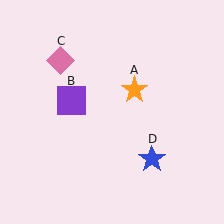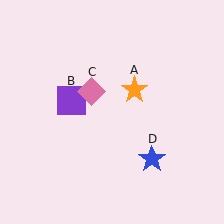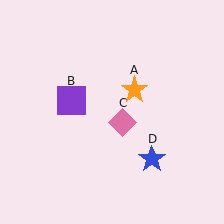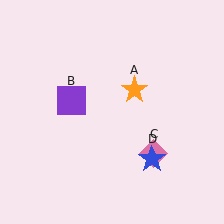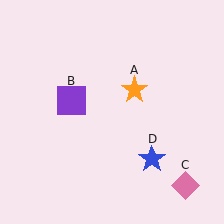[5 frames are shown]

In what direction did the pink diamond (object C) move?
The pink diamond (object C) moved down and to the right.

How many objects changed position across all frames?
1 object changed position: pink diamond (object C).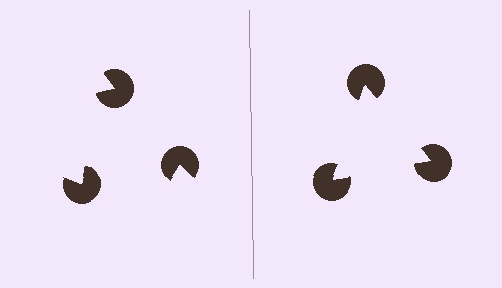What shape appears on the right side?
An illusory triangle.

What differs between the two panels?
The pac-man discs are positioned identically on both sides; only the wedge orientations differ. On the right they align to a triangle; on the left they are misaligned.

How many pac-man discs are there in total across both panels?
6 — 3 on each side.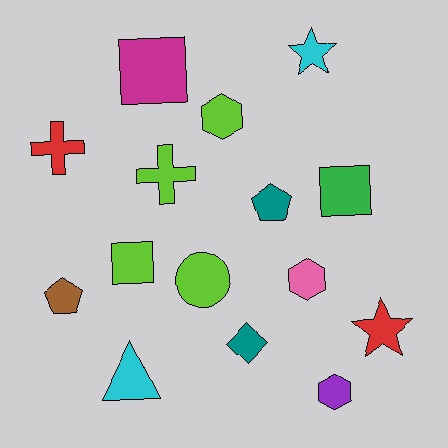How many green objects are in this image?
There is 1 green object.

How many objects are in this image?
There are 15 objects.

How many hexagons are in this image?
There are 3 hexagons.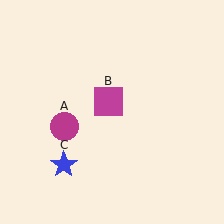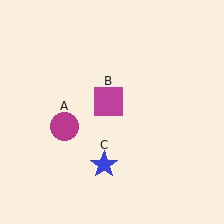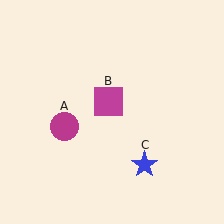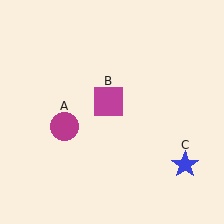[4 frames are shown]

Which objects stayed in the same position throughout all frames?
Magenta circle (object A) and magenta square (object B) remained stationary.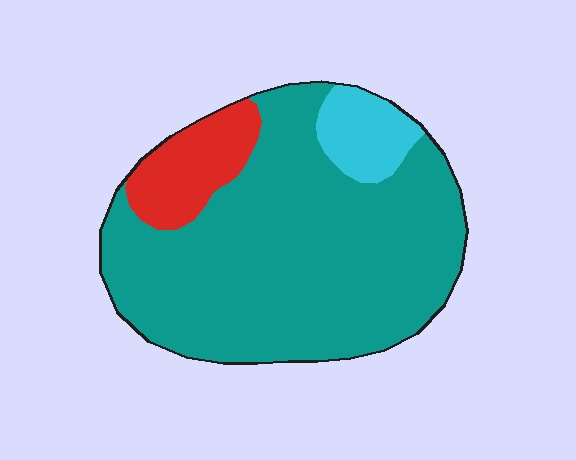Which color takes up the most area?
Teal, at roughly 80%.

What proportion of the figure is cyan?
Cyan takes up less than a quarter of the figure.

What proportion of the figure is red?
Red covers 12% of the figure.